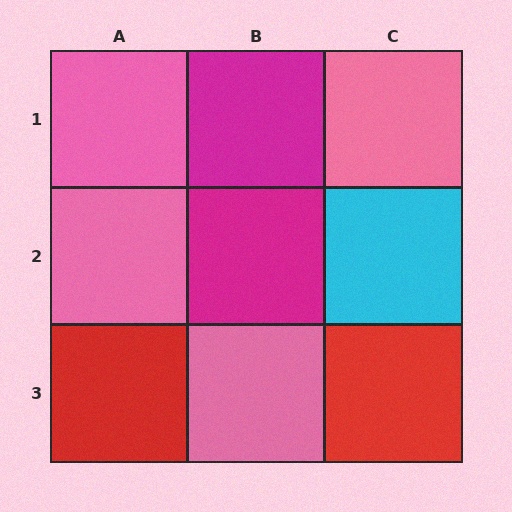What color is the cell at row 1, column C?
Pink.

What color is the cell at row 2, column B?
Magenta.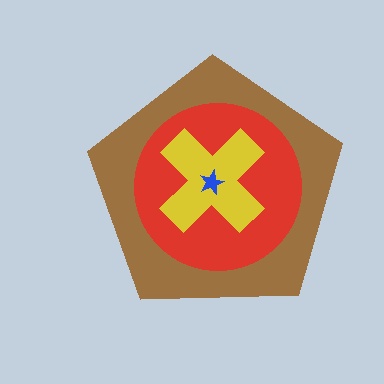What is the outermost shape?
The brown pentagon.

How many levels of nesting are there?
4.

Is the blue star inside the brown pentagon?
Yes.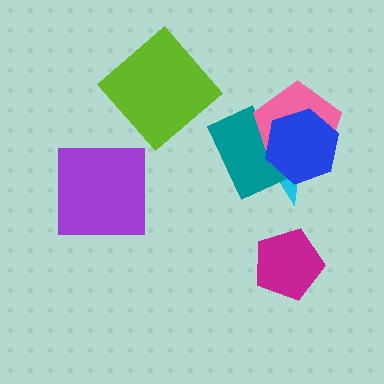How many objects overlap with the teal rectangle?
3 objects overlap with the teal rectangle.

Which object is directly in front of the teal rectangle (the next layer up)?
The pink pentagon is directly in front of the teal rectangle.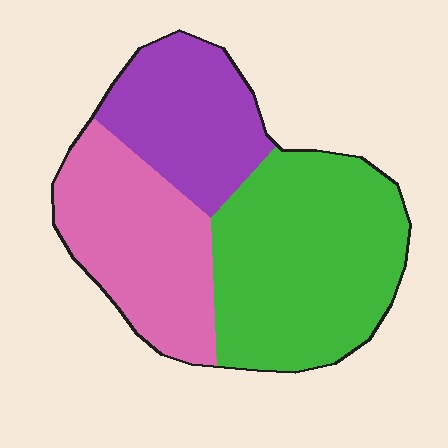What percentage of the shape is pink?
Pink covers roughly 30% of the shape.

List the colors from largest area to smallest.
From largest to smallest: green, pink, purple.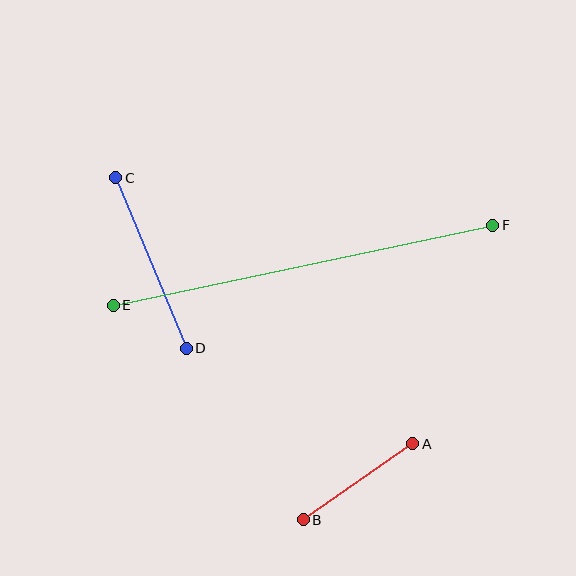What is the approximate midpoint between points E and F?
The midpoint is at approximately (303, 265) pixels.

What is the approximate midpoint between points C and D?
The midpoint is at approximately (151, 263) pixels.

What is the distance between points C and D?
The distance is approximately 185 pixels.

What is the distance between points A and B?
The distance is approximately 133 pixels.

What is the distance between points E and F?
The distance is approximately 388 pixels.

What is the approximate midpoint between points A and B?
The midpoint is at approximately (358, 482) pixels.